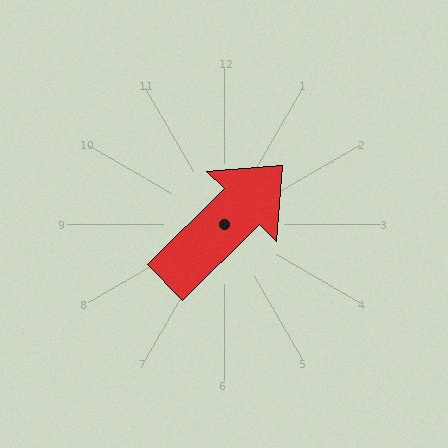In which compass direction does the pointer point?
Northeast.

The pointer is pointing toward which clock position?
Roughly 2 o'clock.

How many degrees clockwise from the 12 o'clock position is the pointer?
Approximately 45 degrees.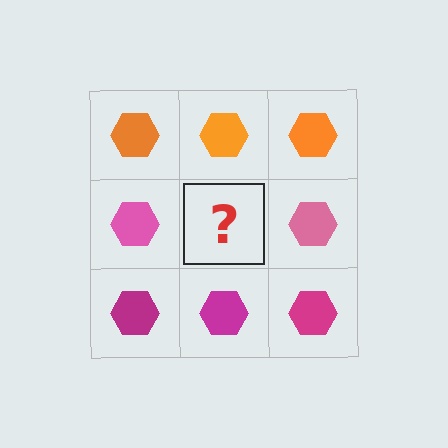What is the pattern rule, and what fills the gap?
The rule is that each row has a consistent color. The gap should be filled with a pink hexagon.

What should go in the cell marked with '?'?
The missing cell should contain a pink hexagon.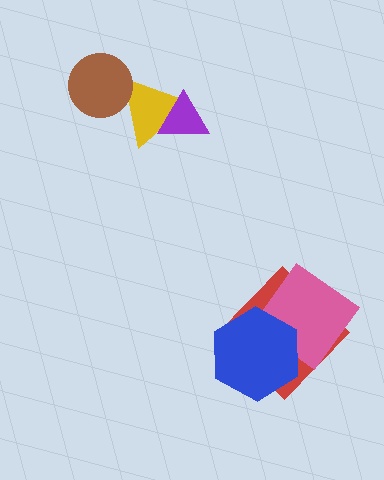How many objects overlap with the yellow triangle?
2 objects overlap with the yellow triangle.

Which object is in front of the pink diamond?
The blue hexagon is in front of the pink diamond.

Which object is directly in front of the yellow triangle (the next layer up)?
The purple triangle is directly in front of the yellow triangle.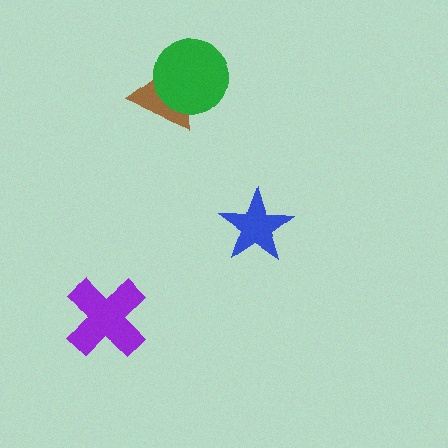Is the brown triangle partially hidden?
Yes, it is partially covered by another shape.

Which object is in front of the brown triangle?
The green circle is in front of the brown triangle.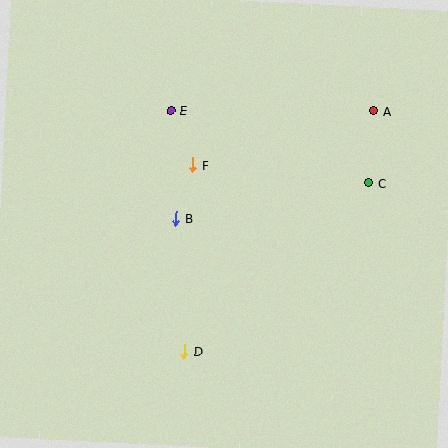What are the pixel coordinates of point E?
Point E is at (171, 111).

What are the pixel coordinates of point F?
Point F is at (193, 165).